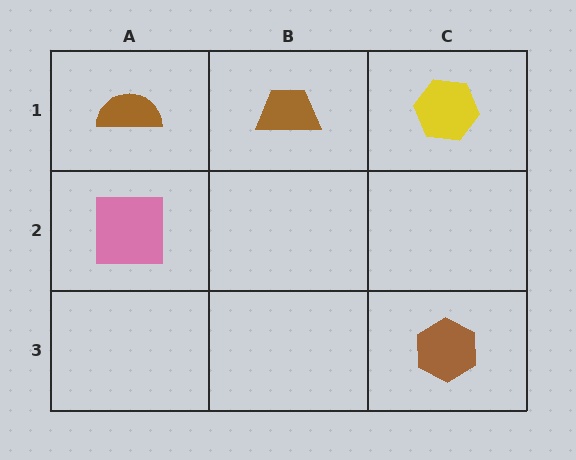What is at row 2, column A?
A pink square.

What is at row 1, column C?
A yellow hexagon.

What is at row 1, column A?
A brown semicircle.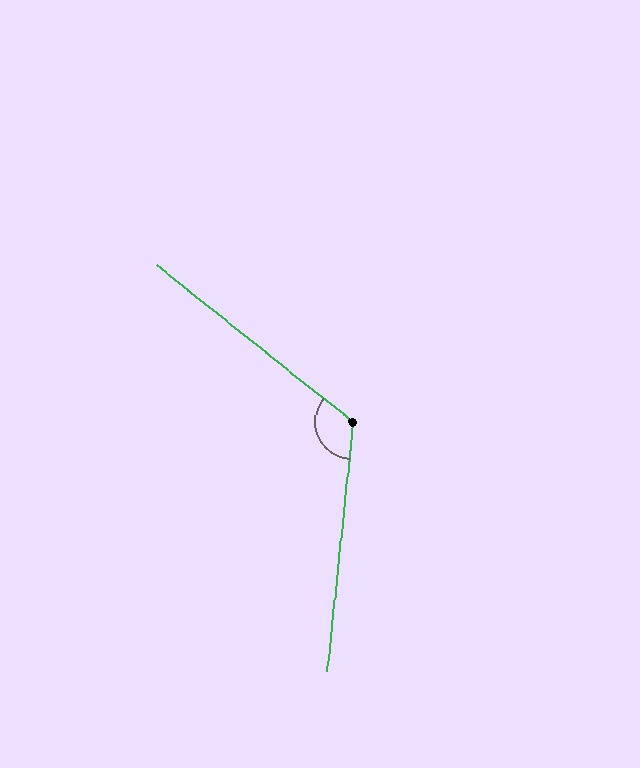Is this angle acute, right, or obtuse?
It is obtuse.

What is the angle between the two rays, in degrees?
Approximately 123 degrees.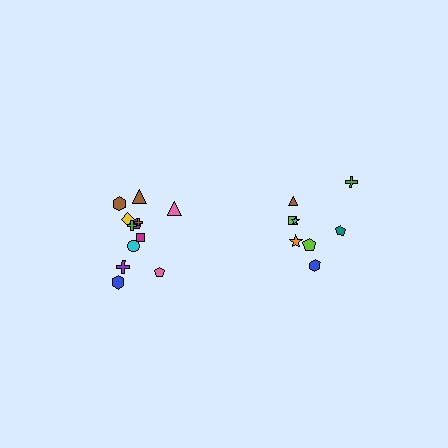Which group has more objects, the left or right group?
The left group.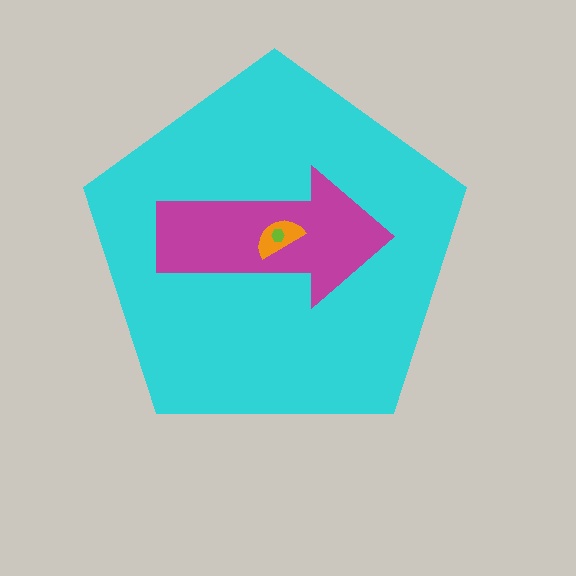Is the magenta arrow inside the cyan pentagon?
Yes.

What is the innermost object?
The lime hexagon.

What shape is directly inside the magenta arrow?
The orange semicircle.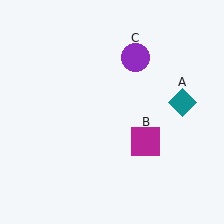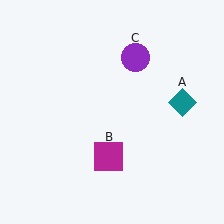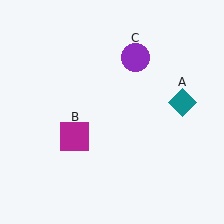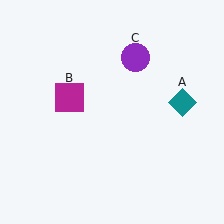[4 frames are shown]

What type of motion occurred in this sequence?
The magenta square (object B) rotated clockwise around the center of the scene.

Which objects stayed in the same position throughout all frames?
Teal diamond (object A) and purple circle (object C) remained stationary.